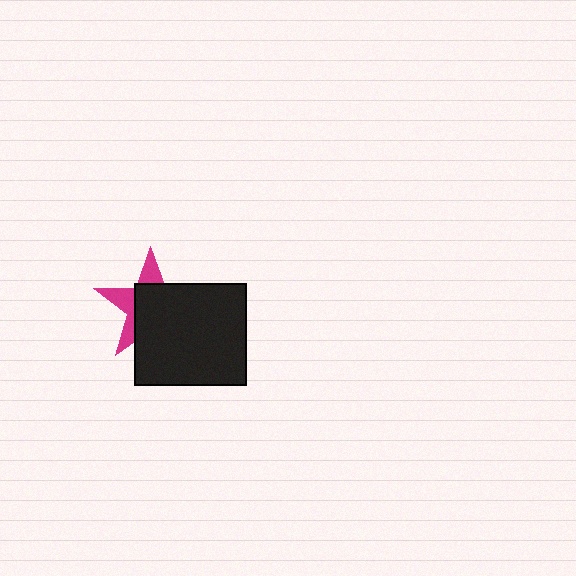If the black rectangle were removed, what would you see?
You would see the complete magenta star.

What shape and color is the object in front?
The object in front is a black rectangle.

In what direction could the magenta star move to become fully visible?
The magenta star could move toward the upper-left. That would shift it out from behind the black rectangle entirely.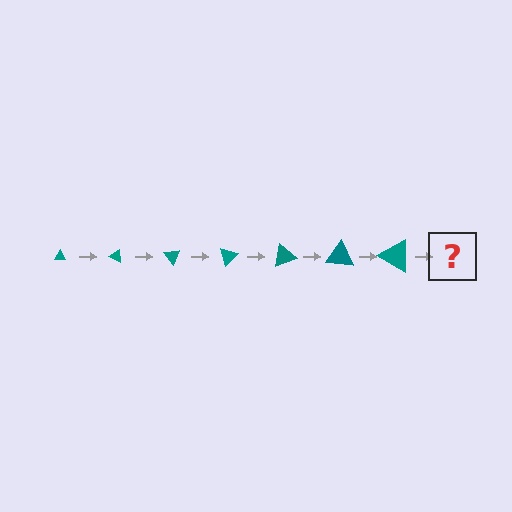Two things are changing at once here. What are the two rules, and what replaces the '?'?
The two rules are that the triangle grows larger each step and it rotates 25 degrees each step. The '?' should be a triangle, larger than the previous one and rotated 175 degrees from the start.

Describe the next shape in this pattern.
It should be a triangle, larger than the previous one and rotated 175 degrees from the start.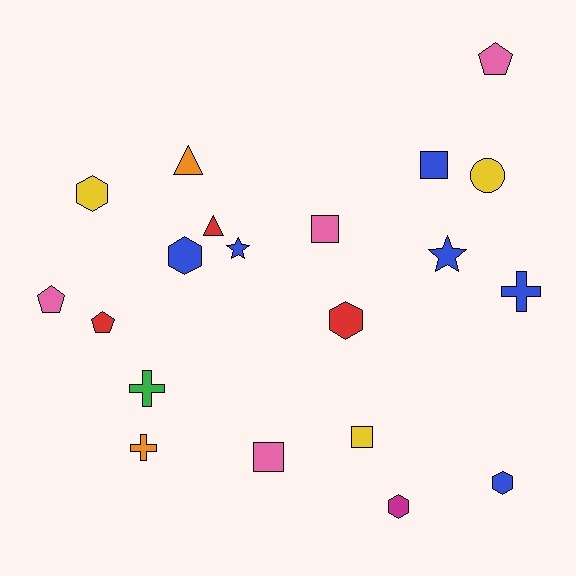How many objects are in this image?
There are 20 objects.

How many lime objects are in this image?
There are no lime objects.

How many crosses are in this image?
There are 3 crosses.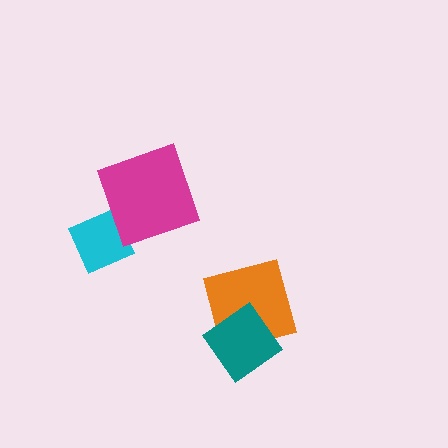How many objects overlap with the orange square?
1 object overlaps with the orange square.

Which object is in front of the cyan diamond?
The magenta square is in front of the cyan diamond.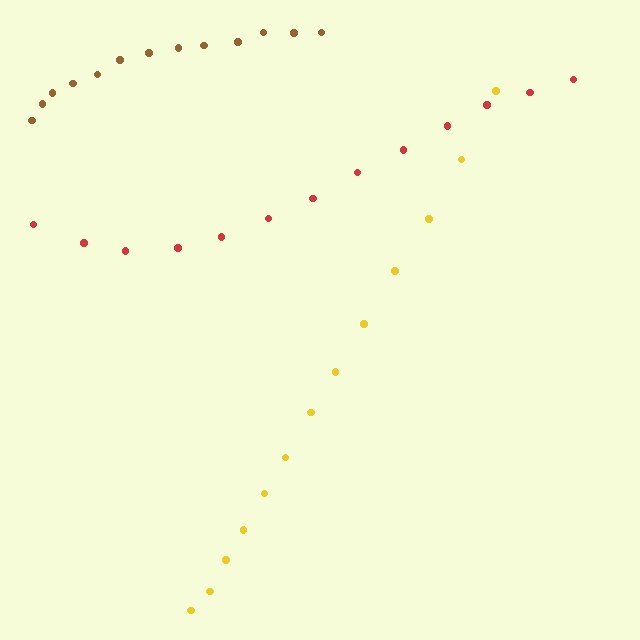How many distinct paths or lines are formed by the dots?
There are 3 distinct paths.